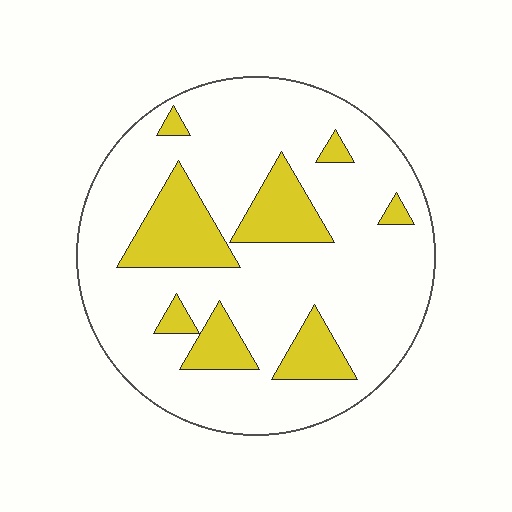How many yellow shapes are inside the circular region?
8.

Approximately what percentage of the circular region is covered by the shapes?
Approximately 20%.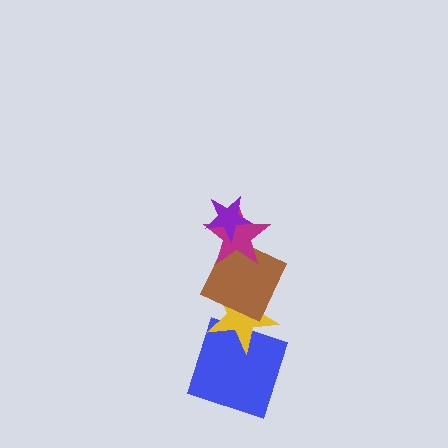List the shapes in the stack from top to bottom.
From top to bottom: the purple star, the magenta star, the brown square, the yellow star, the blue square.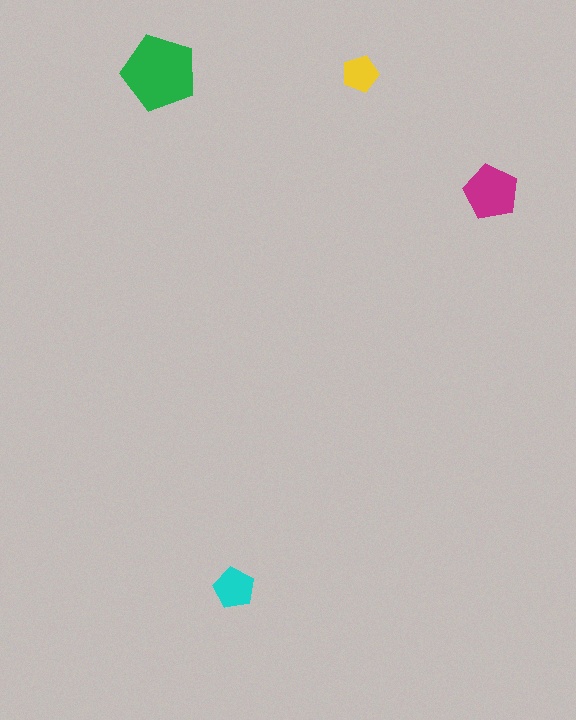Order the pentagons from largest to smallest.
the green one, the magenta one, the cyan one, the yellow one.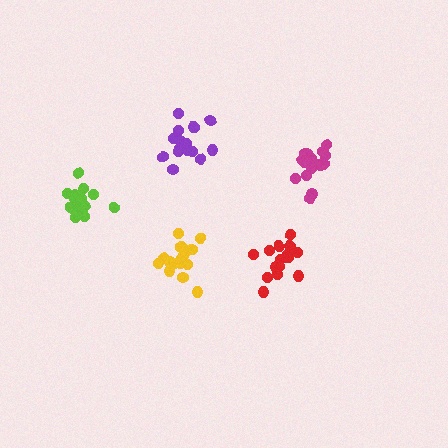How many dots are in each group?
Group 1: 16 dots, Group 2: 17 dots, Group 3: 18 dots, Group 4: 16 dots, Group 5: 15 dots (82 total).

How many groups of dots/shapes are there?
There are 5 groups.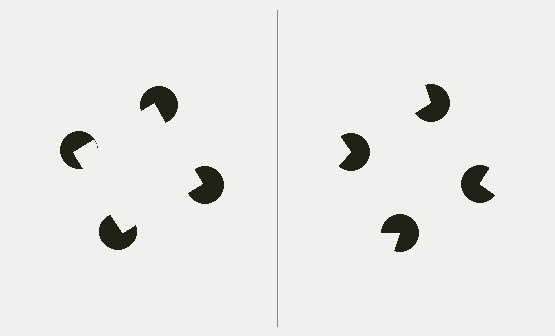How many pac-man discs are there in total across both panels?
8 — 4 on each side.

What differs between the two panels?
The pac-man discs are positioned identically on both sides; only the wedge orientations differ. On the left they align to a square; on the right they are misaligned.